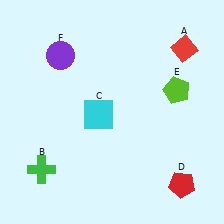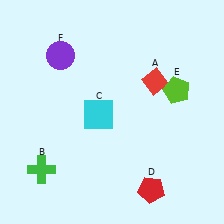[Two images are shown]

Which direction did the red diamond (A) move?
The red diamond (A) moved down.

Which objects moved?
The objects that moved are: the red diamond (A), the red pentagon (D).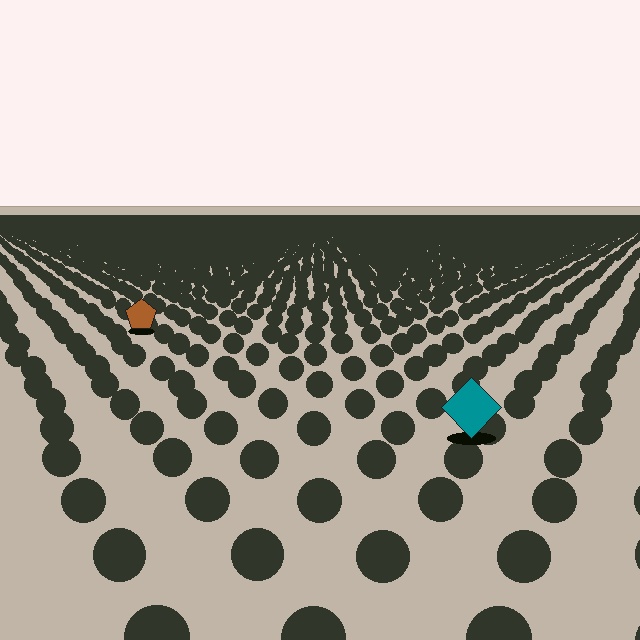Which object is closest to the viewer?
The teal diamond is closest. The texture marks near it are larger and more spread out.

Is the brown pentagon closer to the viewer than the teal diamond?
No. The teal diamond is closer — you can tell from the texture gradient: the ground texture is coarser near it.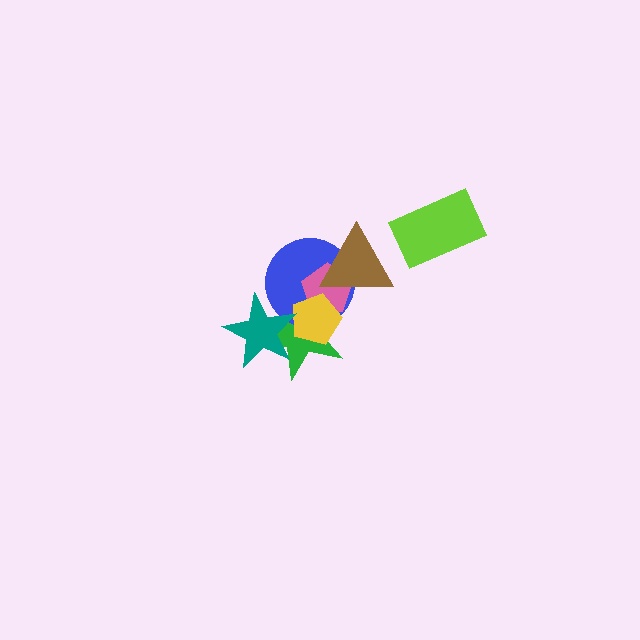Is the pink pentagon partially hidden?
Yes, it is partially covered by another shape.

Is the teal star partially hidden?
No, no other shape covers it.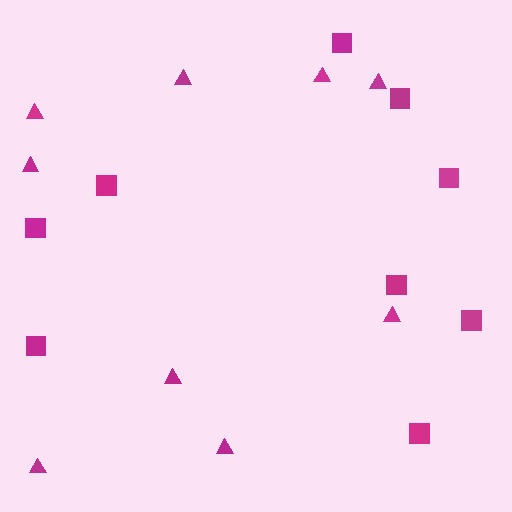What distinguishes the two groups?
There are 2 groups: one group of squares (9) and one group of triangles (9).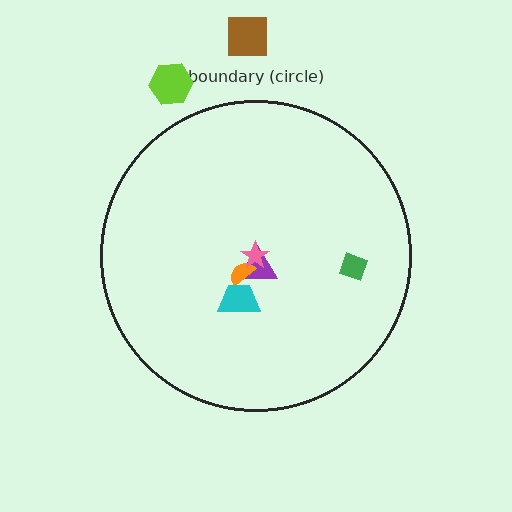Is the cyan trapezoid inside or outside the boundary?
Inside.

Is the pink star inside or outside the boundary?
Inside.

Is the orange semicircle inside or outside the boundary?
Inside.